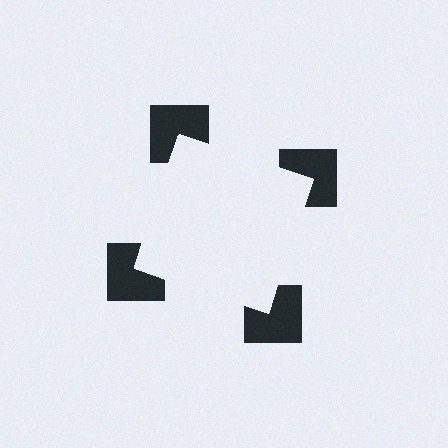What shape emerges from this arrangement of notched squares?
An illusory square — its edges are inferred from the aligned wedge cuts in the notched squares, not physically drawn.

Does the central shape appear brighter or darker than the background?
It typically appears slightly brighter than the background, even though no actual brightness change is drawn.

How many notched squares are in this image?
There are 4 — one at each vertex of the illusory square.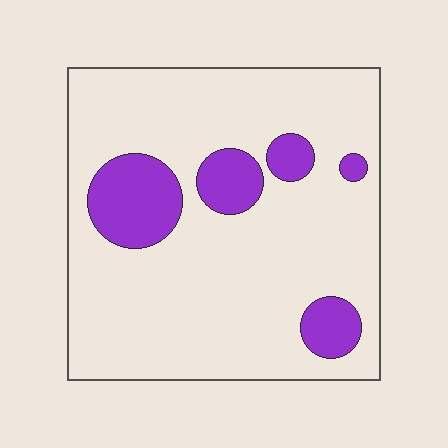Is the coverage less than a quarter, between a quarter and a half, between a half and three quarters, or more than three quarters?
Less than a quarter.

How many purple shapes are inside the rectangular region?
5.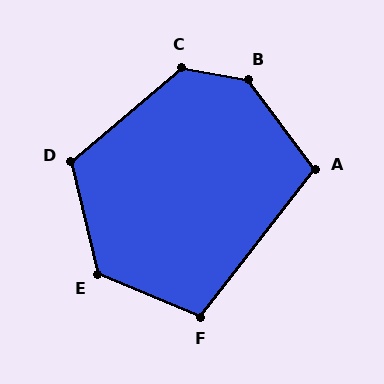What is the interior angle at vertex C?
Approximately 129 degrees (obtuse).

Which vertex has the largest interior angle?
B, at approximately 138 degrees.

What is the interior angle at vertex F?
Approximately 105 degrees (obtuse).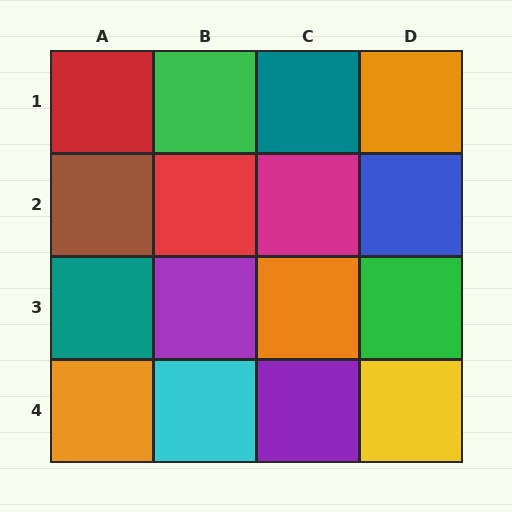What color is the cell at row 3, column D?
Green.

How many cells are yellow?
1 cell is yellow.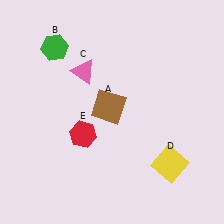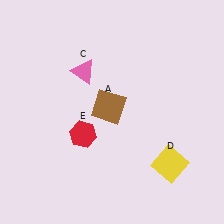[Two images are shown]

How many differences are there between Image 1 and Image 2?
There is 1 difference between the two images.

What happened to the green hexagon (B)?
The green hexagon (B) was removed in Image 2. It was in the top-left area of Image 1.